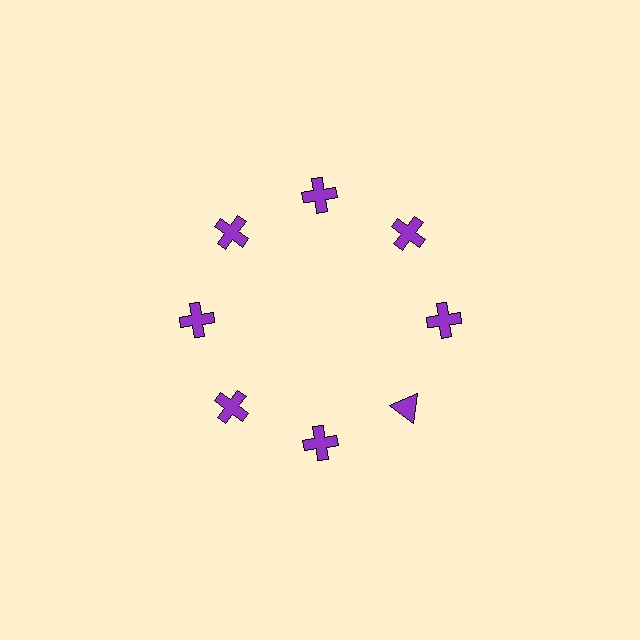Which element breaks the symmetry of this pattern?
The purple triangle at roughly the 4 o'clock position breaks the symmetry. All other shapes are purple crosses.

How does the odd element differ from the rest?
It has a different shape: triangle instead of cross.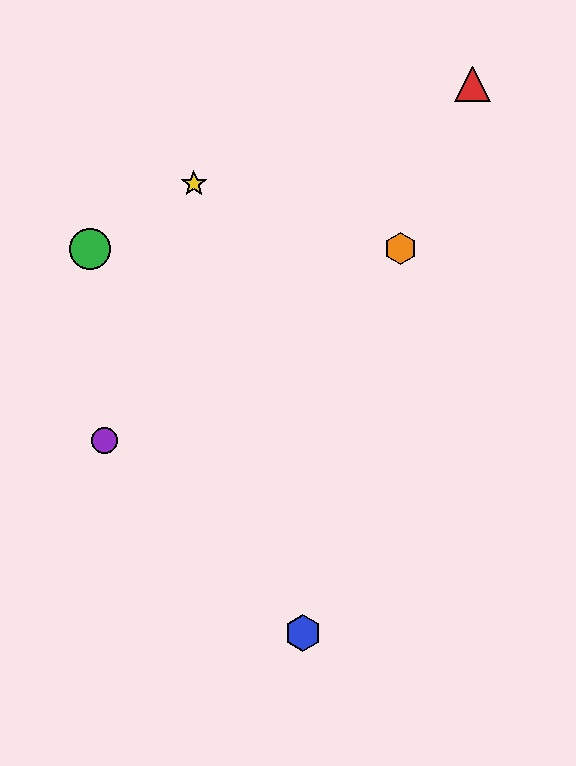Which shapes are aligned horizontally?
The green circle, the orange hexagon are aligned horizontally.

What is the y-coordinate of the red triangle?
The red triangle is at y≈84.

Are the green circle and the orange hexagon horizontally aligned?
Yes, both are at y≈249.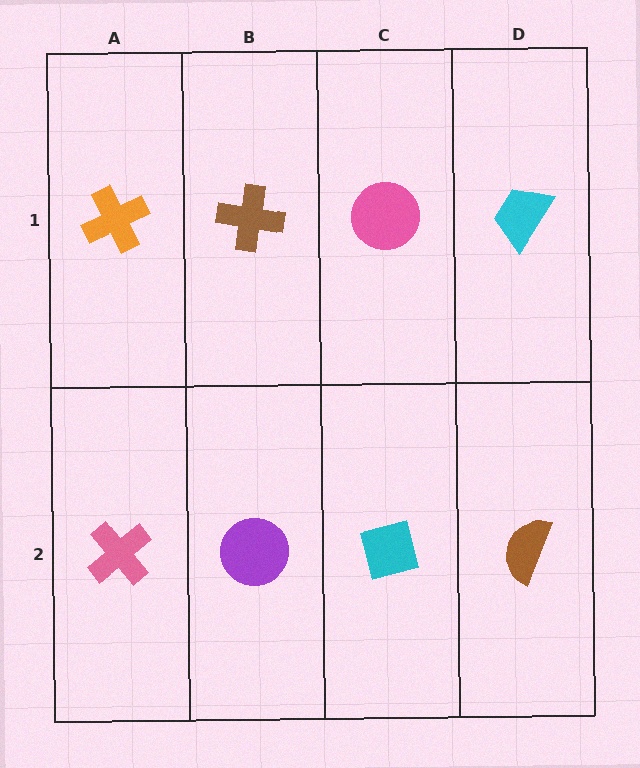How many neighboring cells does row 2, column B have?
3.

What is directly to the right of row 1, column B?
A pink circle.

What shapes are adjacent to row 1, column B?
A purple circle (row 2, column B), an orange cross (row 1, column A), a pink circle (row 1, column C).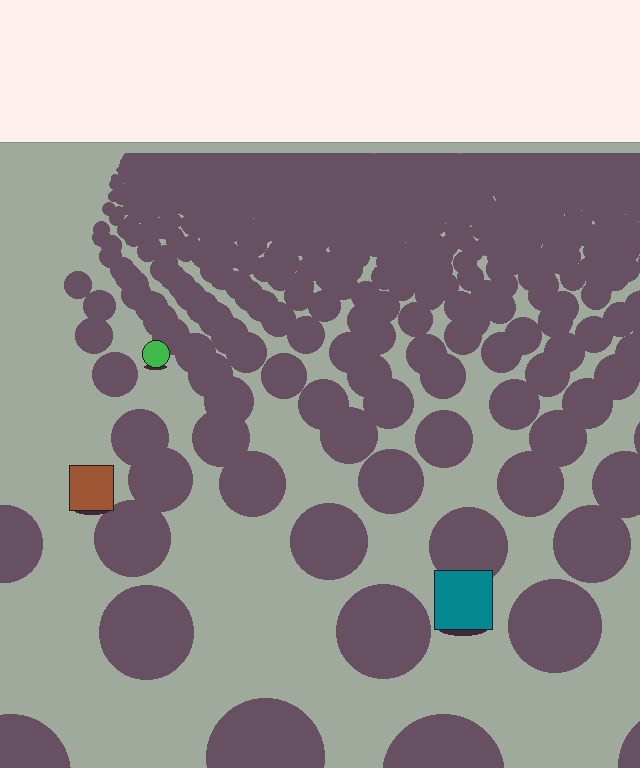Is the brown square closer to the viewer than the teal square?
No. The teal square is closer — you can tell from the texture gradient: the ground texture is coarser near it.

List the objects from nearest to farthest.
From nearest to farthest: the teal square, the brown square, the green circle.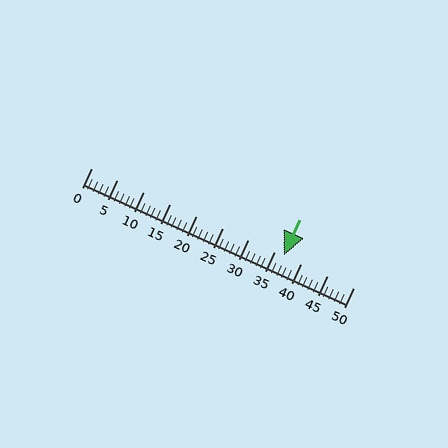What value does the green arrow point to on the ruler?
The green arrow points to approximately 37.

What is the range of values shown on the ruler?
The ruler shows values from 0 to 50.